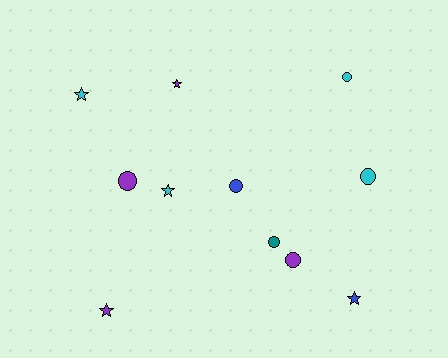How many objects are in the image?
There are 11 objects.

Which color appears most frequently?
Purple, with 4 objects.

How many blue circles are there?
There is 1 blue circle.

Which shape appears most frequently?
Circle, with 6 objects.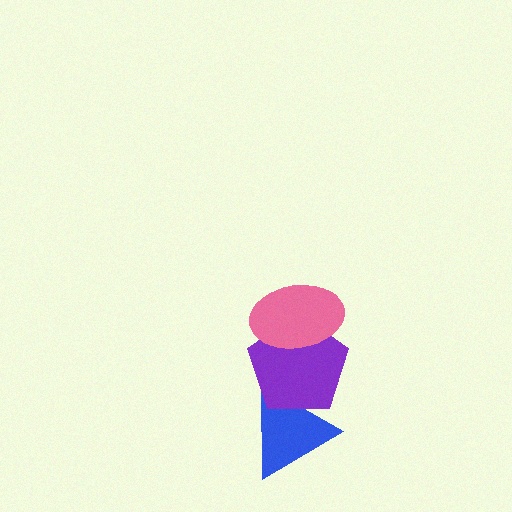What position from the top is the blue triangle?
The blue triangle is 3rd from the top.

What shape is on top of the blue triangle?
The purple pentagon is on top of the blue triangle.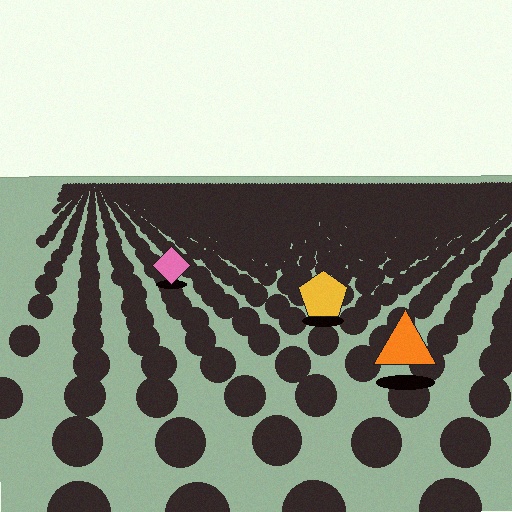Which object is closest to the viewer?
The orange triangle is closest. The texture marks near it are larger and more spread out.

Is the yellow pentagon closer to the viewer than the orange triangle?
No. The orange triangle is closer — you can tell from the texture gradient: the ground texture is coarser near it.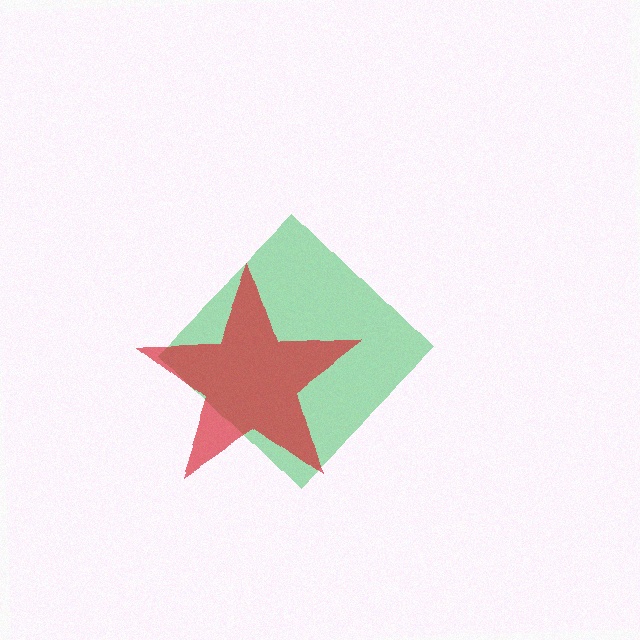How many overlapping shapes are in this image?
There are 2 overlapping shapes in the image.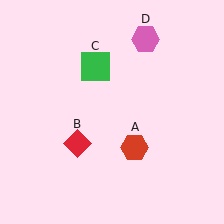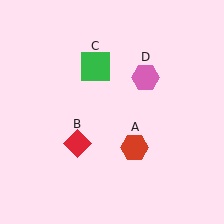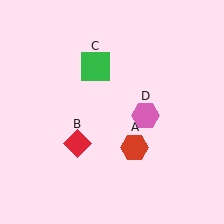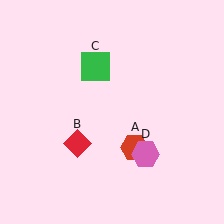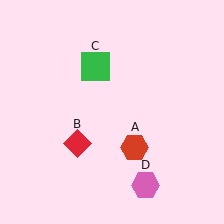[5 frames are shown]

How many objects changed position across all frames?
1 object changed position: pink hexagon (object D).